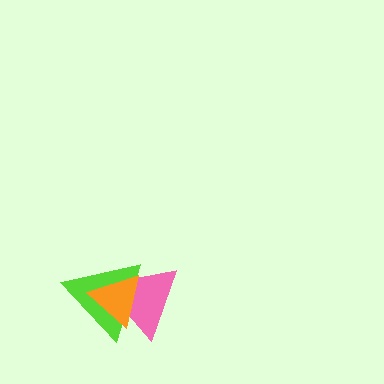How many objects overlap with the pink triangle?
2 objects overlap with the pink triangle.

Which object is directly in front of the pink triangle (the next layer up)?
The lime triangle is directly in front of the pink triangle.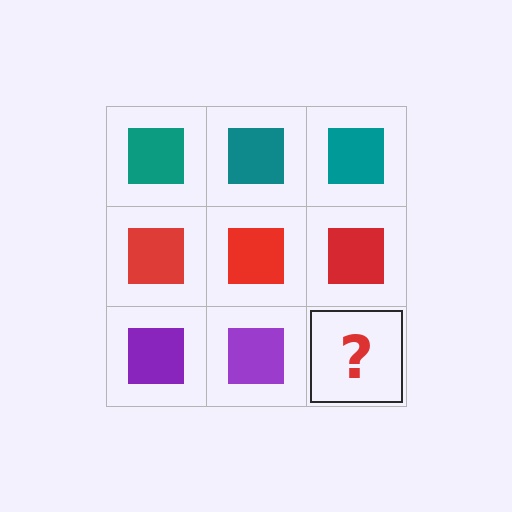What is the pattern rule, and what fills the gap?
The rule is that each row has a consistent color. The gap should be filled with a purple square.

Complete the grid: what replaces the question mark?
The question mark should be replaced with a purple square.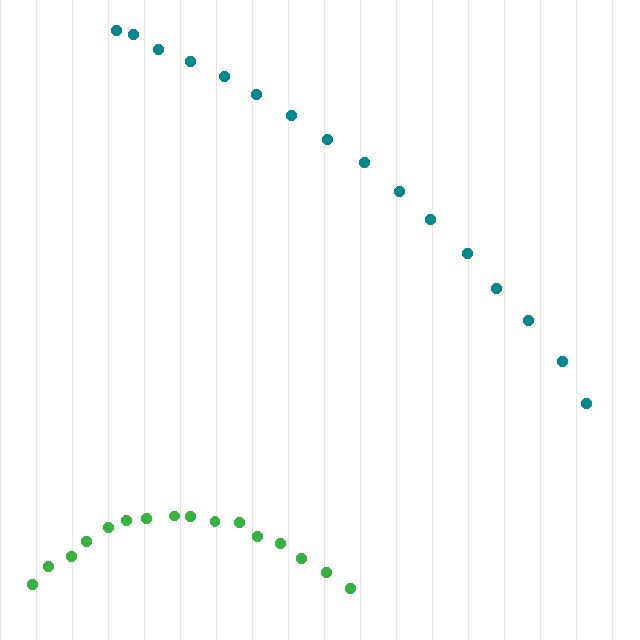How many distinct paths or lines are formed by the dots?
There are 2 distinct paths.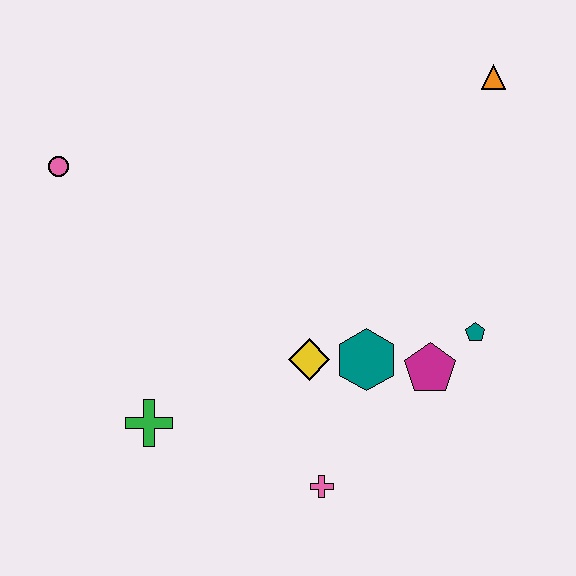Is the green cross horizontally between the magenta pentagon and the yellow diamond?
No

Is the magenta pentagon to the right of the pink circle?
Yes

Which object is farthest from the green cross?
The orange triangle is farthest from the green cross.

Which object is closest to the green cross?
The yellow diamond is closest to the green cross.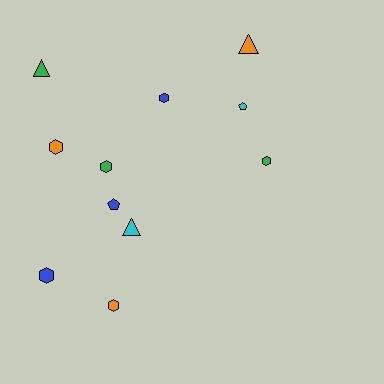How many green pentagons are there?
There are no green pentagons.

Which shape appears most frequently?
Hexagon, with 6 objects.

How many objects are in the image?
There are 11 objects.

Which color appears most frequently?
Blue, with 3 objects.